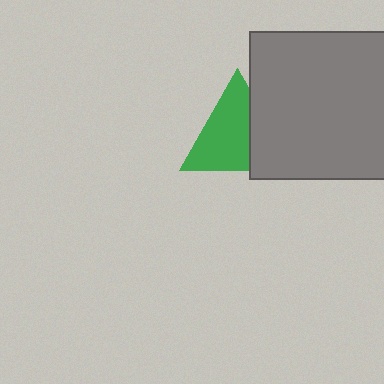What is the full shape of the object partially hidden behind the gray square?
The partially hidden object is a green triangle.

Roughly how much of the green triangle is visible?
Most of it is visible (roughly 68%).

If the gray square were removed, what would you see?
You would see the complete green triangle.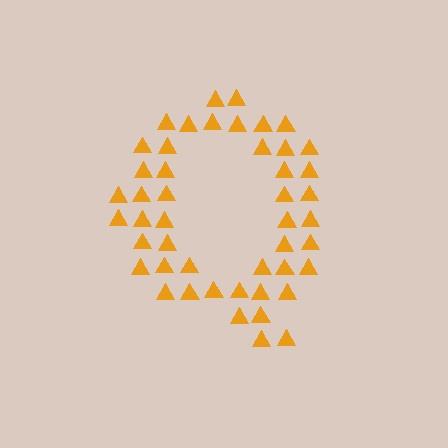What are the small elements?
The small elements are triangles.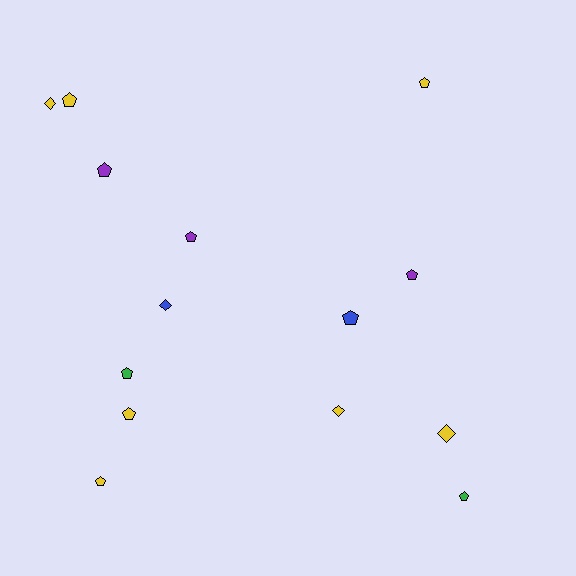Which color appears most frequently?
Yellow, with 7 objects.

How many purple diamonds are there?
There are no purple diamonds.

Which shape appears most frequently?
Pentagon, with 10 objects.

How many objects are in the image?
There are 14 objects.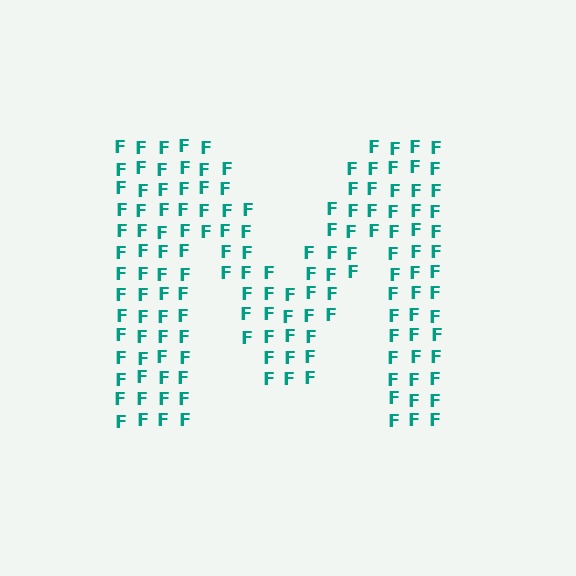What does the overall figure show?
The overall figure shows the letter M.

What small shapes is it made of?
It is made of small letter F's.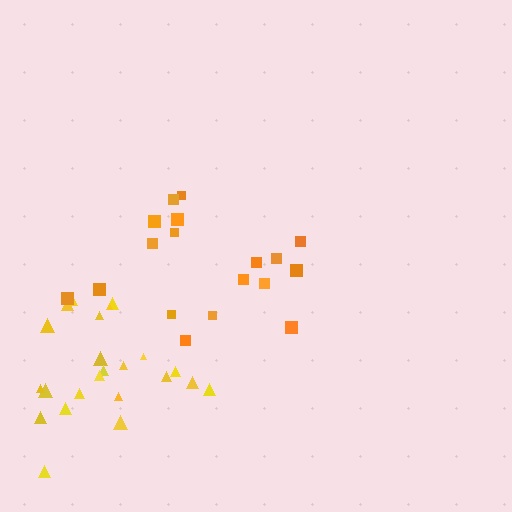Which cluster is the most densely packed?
Yellow.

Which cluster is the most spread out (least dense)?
Orange.